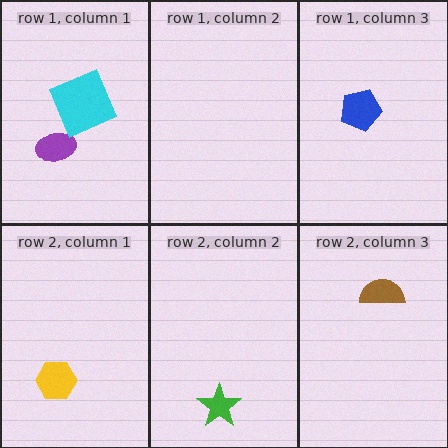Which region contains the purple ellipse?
The row 1, column 1 region.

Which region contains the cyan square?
The row 1, column 1 region.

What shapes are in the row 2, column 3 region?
The brown semicircle.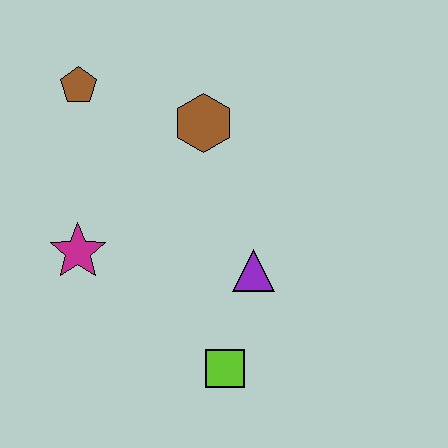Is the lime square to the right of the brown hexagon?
Yes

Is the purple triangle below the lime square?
No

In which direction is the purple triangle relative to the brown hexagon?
The purple triangle is below the brown hexagon.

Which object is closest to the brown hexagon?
The brown pentagon is closest to the brown hexagon.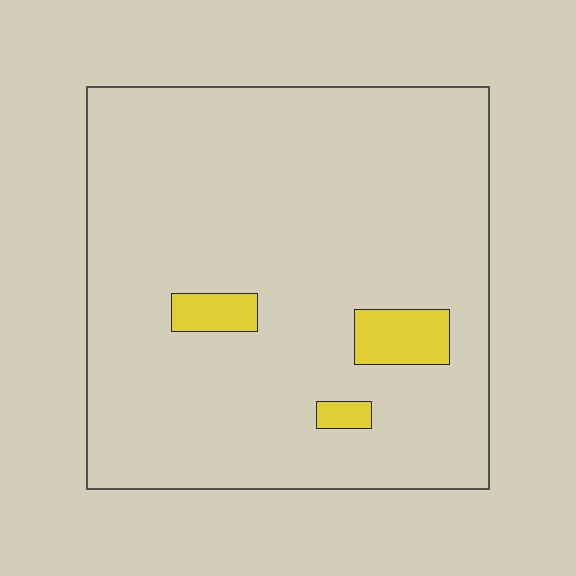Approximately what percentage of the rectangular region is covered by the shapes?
Approximately 5%.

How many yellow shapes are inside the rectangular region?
3.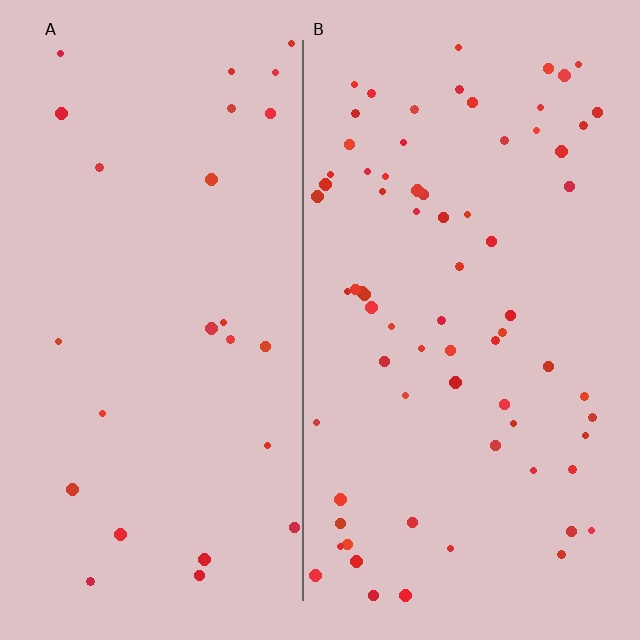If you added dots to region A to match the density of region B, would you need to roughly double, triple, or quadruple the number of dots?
Approximately triple.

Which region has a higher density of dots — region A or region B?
B (the right).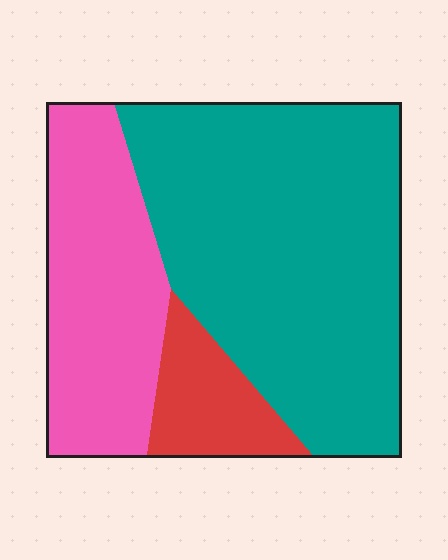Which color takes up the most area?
Teal, at roughly 60%.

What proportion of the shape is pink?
Pink covers around 30% of the shape.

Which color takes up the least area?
Red, at roughly 10%.